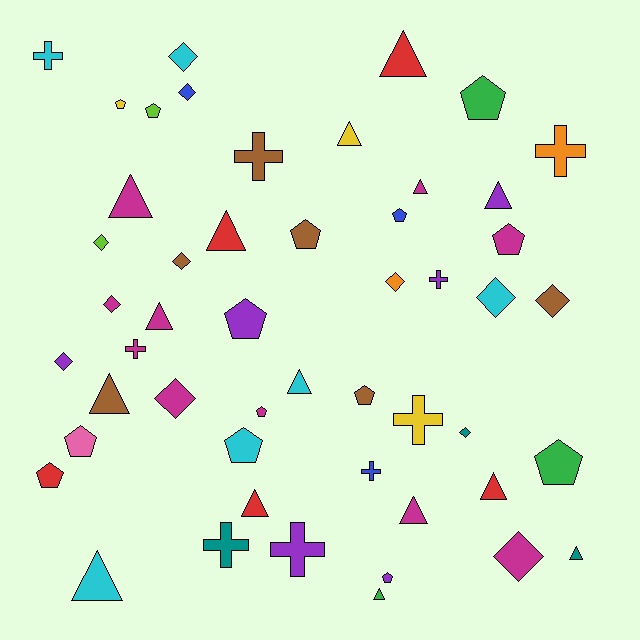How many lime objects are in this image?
There are 2 lime objects.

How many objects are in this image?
There are 50 objects.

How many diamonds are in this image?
There are 12 diamonds.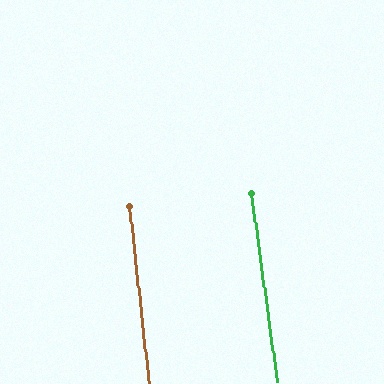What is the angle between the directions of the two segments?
Approximately 1 degree.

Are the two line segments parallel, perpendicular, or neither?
Parallel — their directions differ by only 1.4°.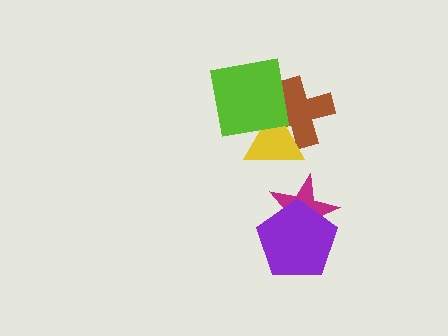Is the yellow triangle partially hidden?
Yes, it is partially covered by another shape.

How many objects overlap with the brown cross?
2 objects overlap with the brown cross.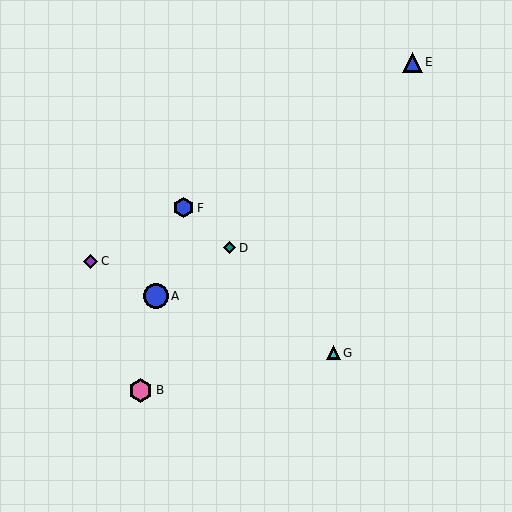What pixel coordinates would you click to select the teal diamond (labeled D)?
Click at (230, 248) to select the teal diamond D.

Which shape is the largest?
The blue circle (labeled A) is the largest.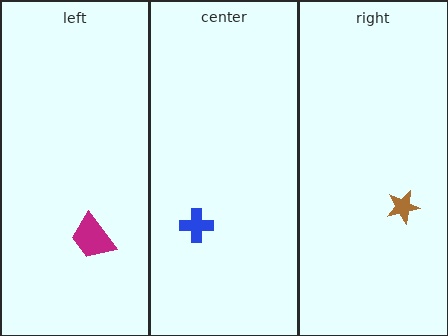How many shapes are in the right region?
1.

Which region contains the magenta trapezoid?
The left region.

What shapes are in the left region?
The magenta trapezoid.